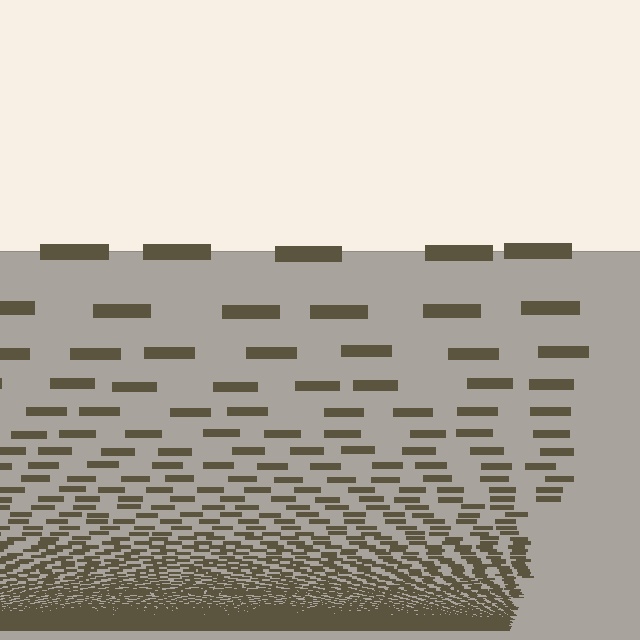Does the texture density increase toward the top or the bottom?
Density increases toward the bottom.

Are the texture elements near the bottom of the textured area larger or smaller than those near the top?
Smaller. The gradient is inverted — elements near the bottom are smaller and denser.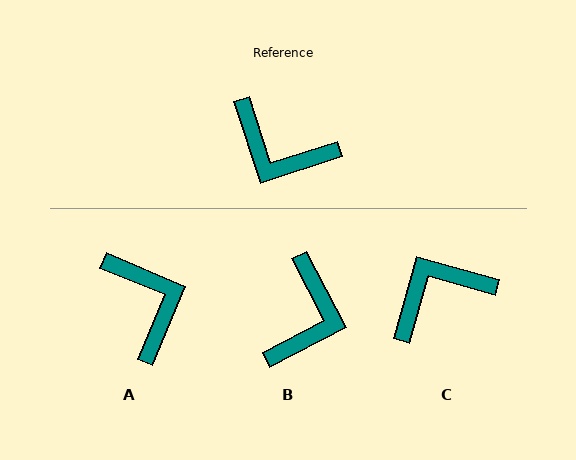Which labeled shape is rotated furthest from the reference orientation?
A, about 139 degrees away.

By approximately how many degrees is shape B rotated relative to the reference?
Approximately 100 degrees counter-clockwise.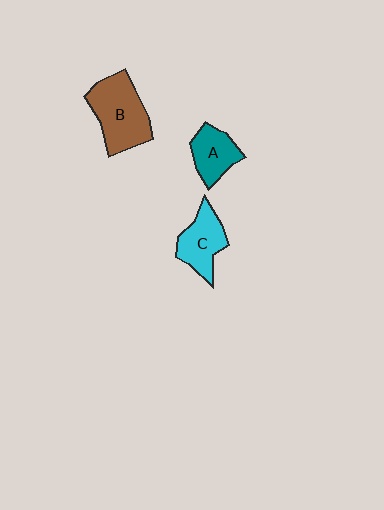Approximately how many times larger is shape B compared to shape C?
Approximately 1.5 times.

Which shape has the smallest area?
Shape A (teal).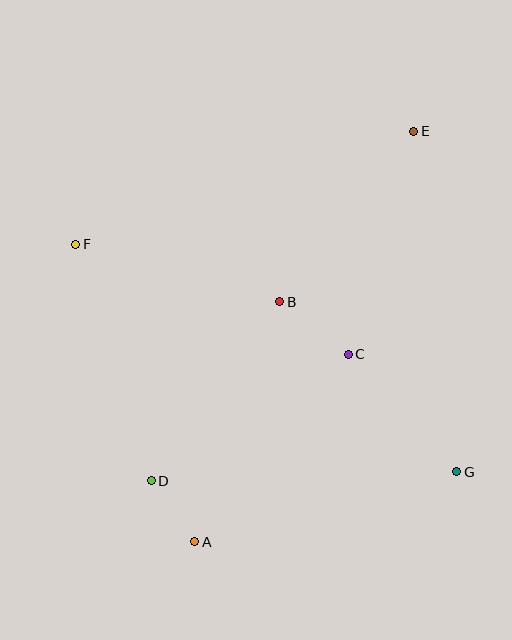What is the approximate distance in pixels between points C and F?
The distance between C and F is approximately 294 pixels.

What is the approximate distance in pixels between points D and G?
The distance between D and G is approximately 305 pixels.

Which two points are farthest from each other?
Points A and E are farthest from each other.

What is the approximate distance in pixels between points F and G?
The distance between F and G is approximately 443 pixels.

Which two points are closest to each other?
Points A and D are closest to each other.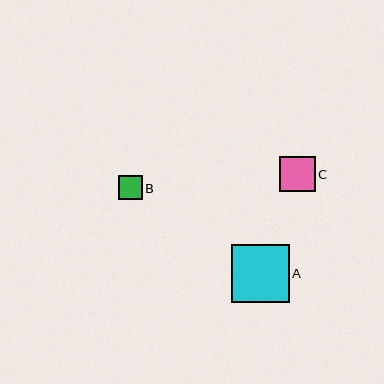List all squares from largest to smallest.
From largest to smallest: A, C, B.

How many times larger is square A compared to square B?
Square A is approximately 2.5 times the size of square B.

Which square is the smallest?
Square B is the smallest with a size of approximately 24 pixels.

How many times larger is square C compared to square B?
Square C is approximately 1.5 times the size of square B.